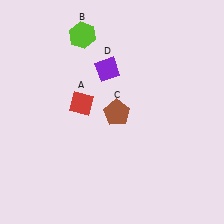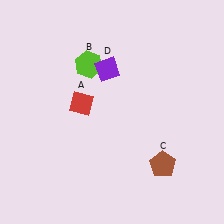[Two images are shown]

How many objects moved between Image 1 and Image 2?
2 objects moved between the two images.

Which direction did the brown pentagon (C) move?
The brown pentagon (C) moved down.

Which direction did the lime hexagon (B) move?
The lime hexagon (B) moved down.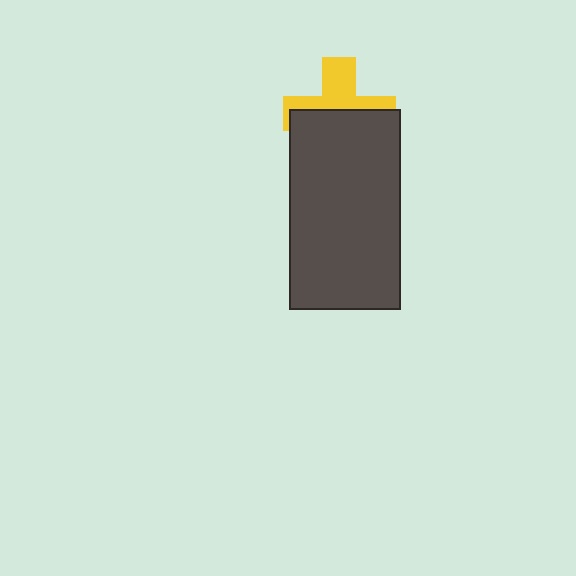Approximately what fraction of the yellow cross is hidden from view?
Roughly 55% of the yellow cross is hidden behind the dark gray rectangle.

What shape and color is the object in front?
The object in front is a dark gray rectangle.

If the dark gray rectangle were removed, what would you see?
You would see the complete yellow cross.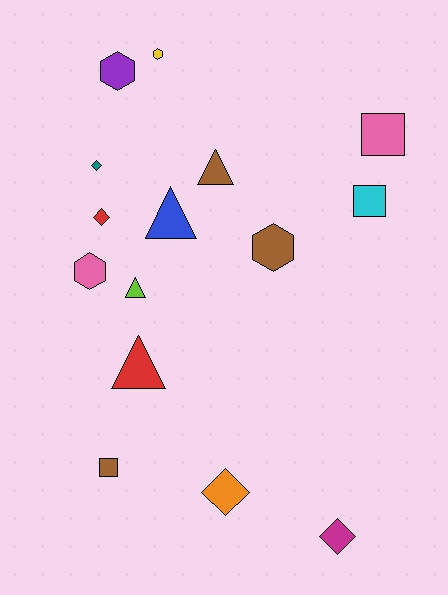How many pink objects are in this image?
There are 2 pink objects.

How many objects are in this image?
There are 15 objects.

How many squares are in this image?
There are 3 squares.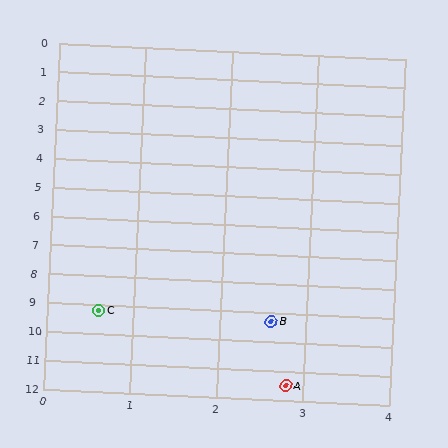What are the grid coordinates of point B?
Point B is at approximately (2.6, 9.3).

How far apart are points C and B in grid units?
Points C and B are about 2.0 grid units apart.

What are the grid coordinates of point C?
Point C is at approximately (0.6, 9.2).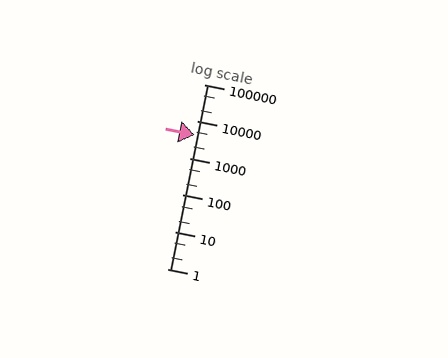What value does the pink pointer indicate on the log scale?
The pointer indicates approximately 4300.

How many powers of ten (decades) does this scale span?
The scale spans 5 decades, from 1 to 100000.